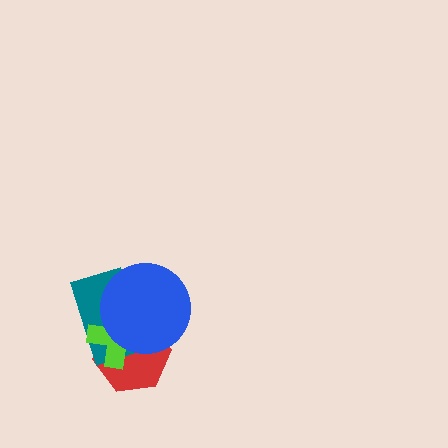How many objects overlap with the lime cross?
3 objects overlap with the lime cross.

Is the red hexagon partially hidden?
Yes, it is partially covered by another shape.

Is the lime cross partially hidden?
Yes, it is partially covered by another shape.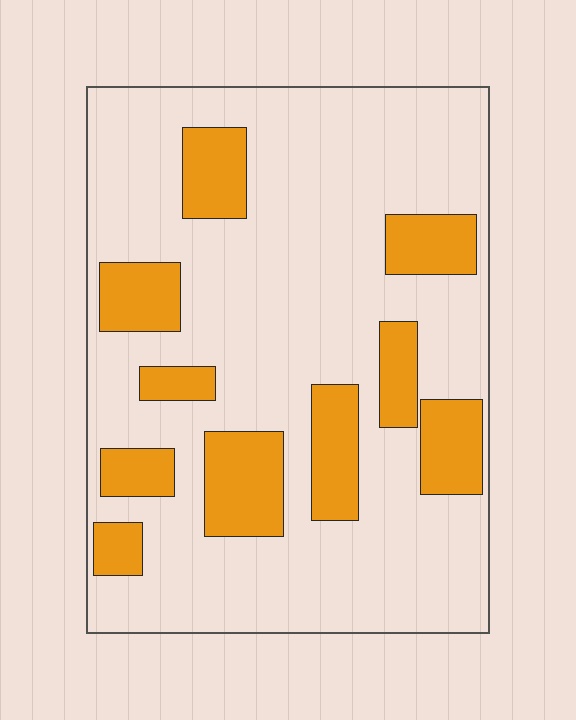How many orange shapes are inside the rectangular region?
10.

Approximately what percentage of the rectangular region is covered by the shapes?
Approximately 25%.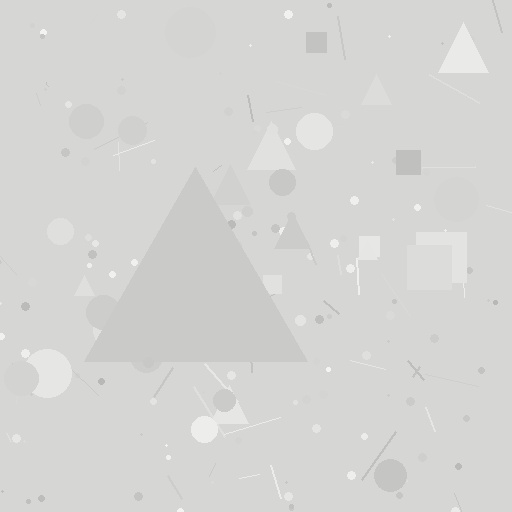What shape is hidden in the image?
A triangle is hidden in the image.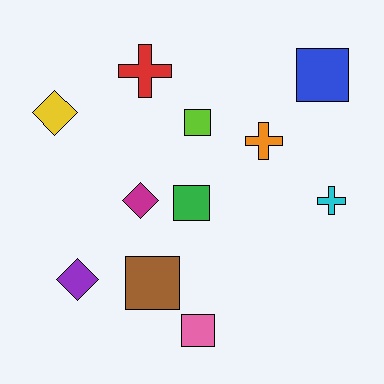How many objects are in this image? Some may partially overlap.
There are 11 objects.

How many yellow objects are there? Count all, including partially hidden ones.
There is 1 yellow object.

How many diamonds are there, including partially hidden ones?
There are 3 diamonds.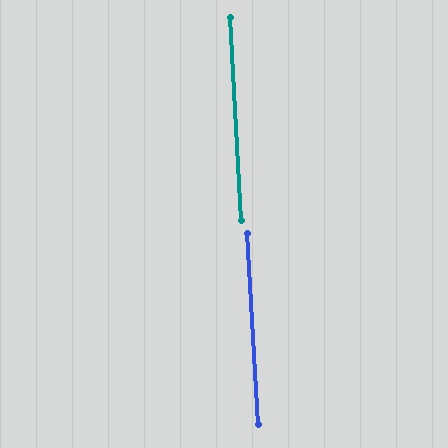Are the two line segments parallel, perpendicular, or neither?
Parallel — their directions differ by only 0.3°.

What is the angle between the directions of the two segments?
Approximately 0 degrees.